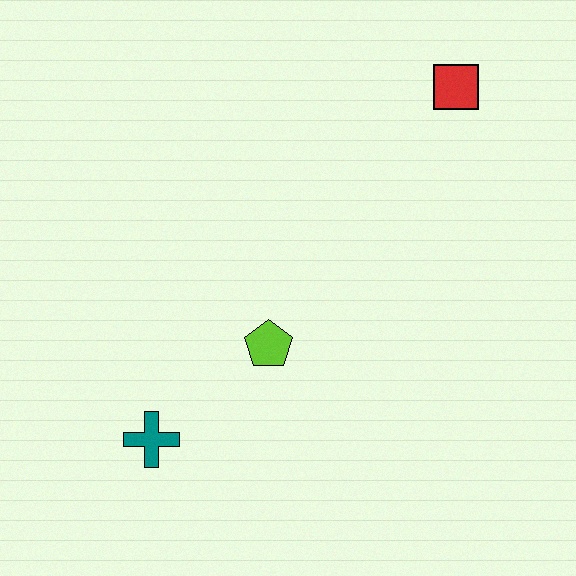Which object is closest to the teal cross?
The lime pentagon is closest to the teal cross.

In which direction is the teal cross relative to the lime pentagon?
The teal cross is to the left of the lime pentagon.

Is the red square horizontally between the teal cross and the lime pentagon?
No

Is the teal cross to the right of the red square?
No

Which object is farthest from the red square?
The teal cross is farthest from the red square.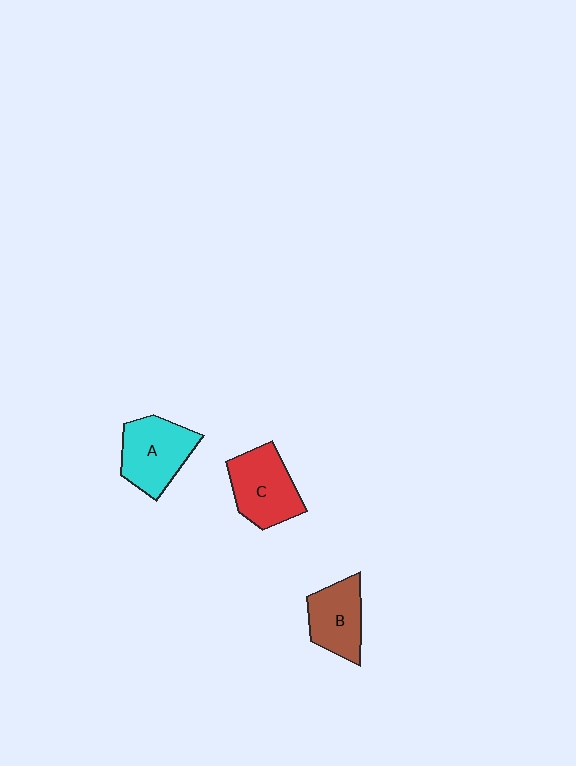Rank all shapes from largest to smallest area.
From largest to smallest: C (red), A (cyan), B (brown).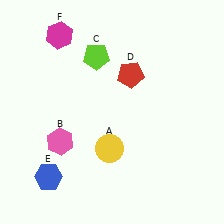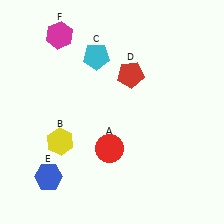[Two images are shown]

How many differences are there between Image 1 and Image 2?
There are 3 differences between the two images.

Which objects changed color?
A changed from yellow to red. B changed from pink to yellow. C changed from lime to cyan.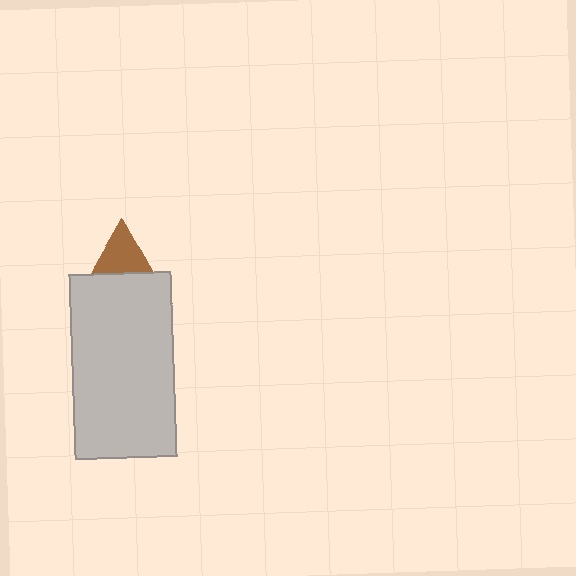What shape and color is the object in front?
The object in front is a light gray rectangle.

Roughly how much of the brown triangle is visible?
A small part of it is visible (roughly 40%).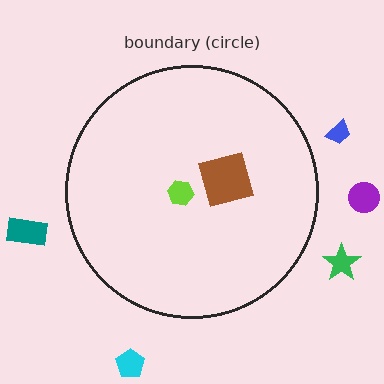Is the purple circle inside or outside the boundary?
Outside.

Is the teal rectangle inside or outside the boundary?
Outside.